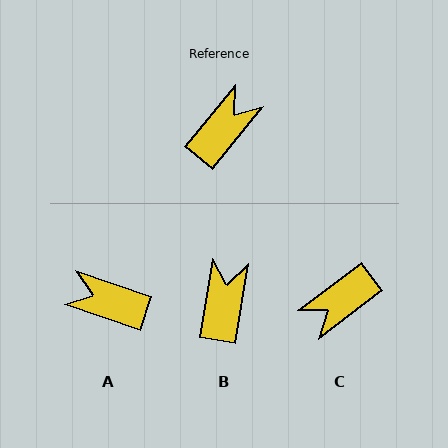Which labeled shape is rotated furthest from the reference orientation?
C, about 166 degrees away.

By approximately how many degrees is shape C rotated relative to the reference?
Approximately 166 degrees counter-clockwise.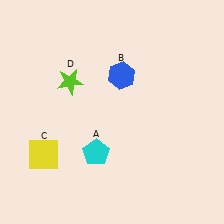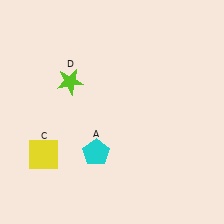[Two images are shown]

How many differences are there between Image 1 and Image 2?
There is 1 difference between the two images.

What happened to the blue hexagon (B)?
The blue hexagon (B) was removed in Image 2. It was in the top-right area of Image 1.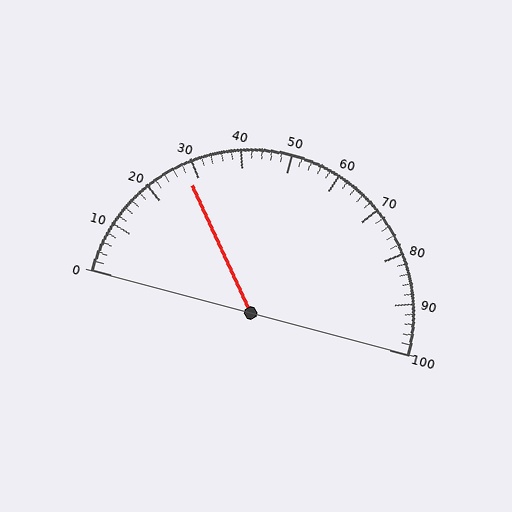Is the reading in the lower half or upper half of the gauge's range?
The reading is in the lower half of the range (0 to 100).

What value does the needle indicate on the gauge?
The needle indicates approximately 28.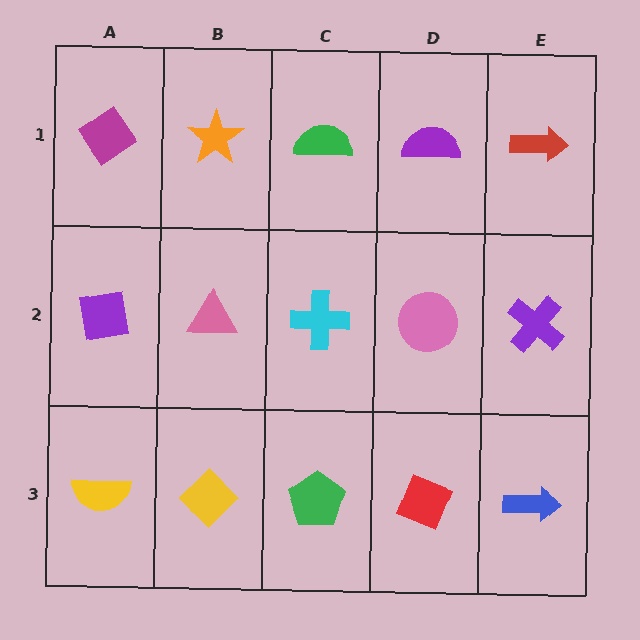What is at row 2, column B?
A pink triangle.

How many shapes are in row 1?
5 shapes.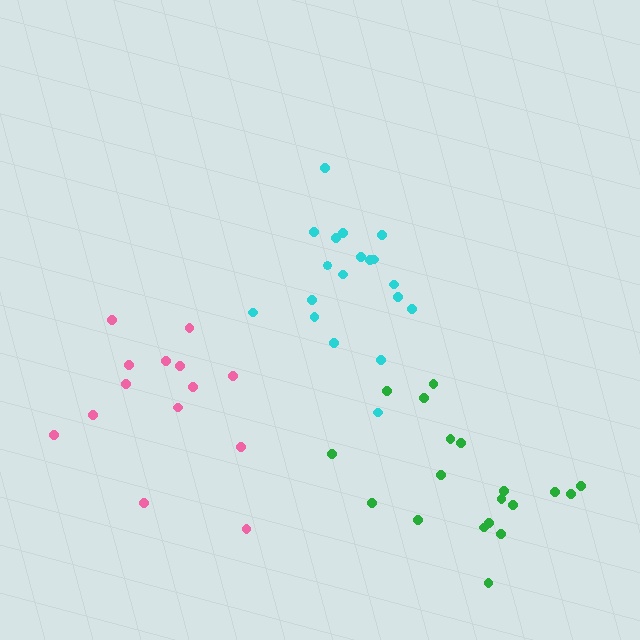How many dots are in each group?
Group 1: 19 dots, Group 2: 19 dots, Group 3: 14 dots (52 total).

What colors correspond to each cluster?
The clusters are colored: green, cyan, pink.